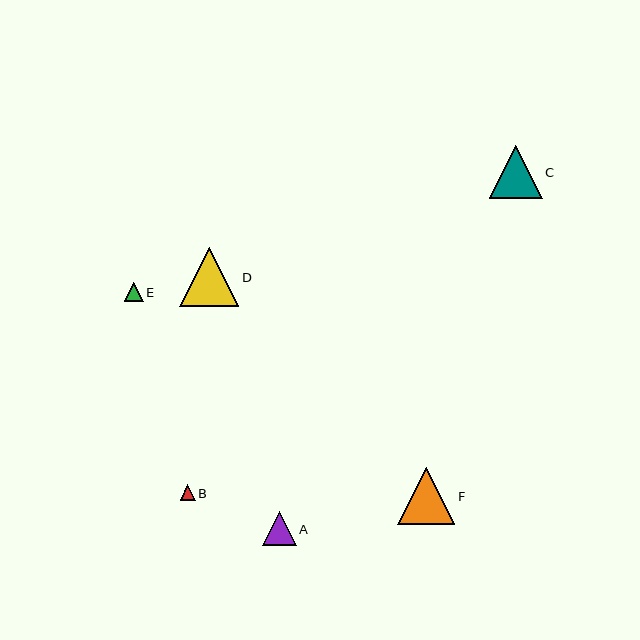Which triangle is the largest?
Triangle D is the largest with a size of approximately 59 pixels.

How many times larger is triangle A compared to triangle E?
Triangle A is approximately 1.8 times the size of triangle E.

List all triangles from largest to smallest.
From largest to smallest: D, F, C, A, E, B.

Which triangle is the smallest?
Triangle B is the smallest with a size of approximately 15 pixels.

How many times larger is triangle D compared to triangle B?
Triangle D is approximately 3.9 times the size of triangle B.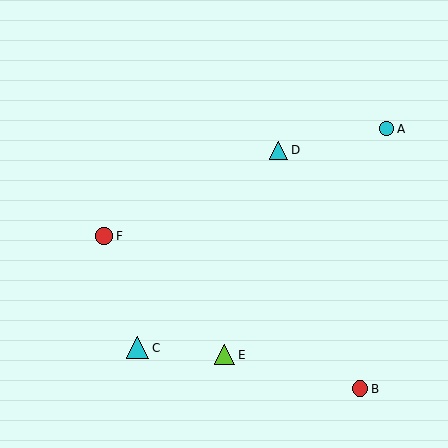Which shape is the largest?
The cyan triangle (labeled C) is the largest.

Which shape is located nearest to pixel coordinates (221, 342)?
The lime triangle (labeled E) at (225, 355) is nearest to that location.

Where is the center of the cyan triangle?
The center of the cyan triangle is at (137, 348).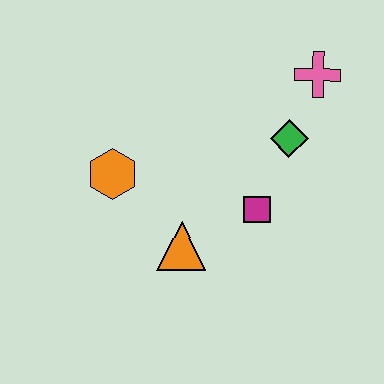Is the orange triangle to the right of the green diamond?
No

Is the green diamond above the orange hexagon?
Yes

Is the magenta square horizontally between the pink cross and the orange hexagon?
Yes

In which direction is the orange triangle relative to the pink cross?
The orange triangle is below the pink cross.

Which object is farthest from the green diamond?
The orange hexagon is farthest from the green diamond.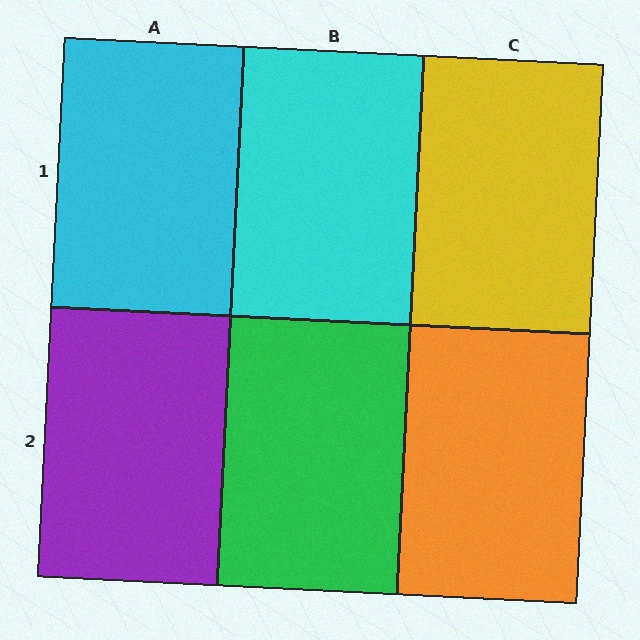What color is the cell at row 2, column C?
Orange.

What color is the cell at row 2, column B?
Green.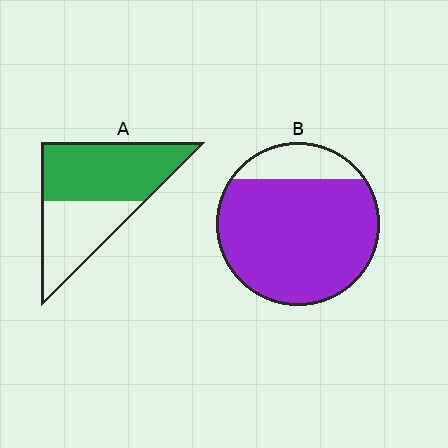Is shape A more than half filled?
Yes.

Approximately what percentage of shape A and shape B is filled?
A is approximately 60% and B is approximately 85%.